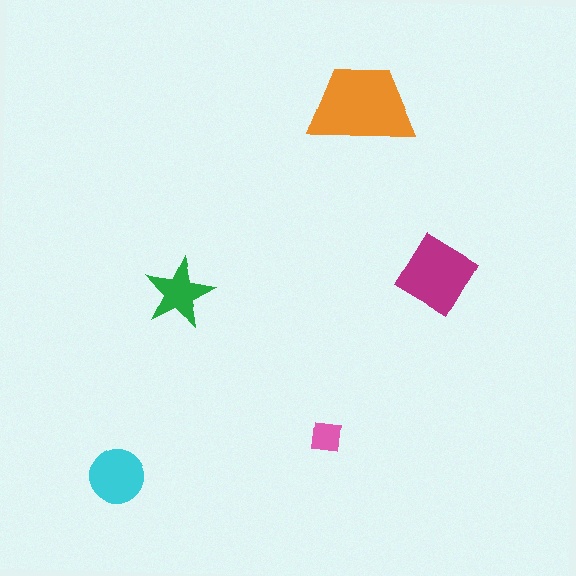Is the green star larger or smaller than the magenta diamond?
Smaller.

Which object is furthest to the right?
The magenta diamond is rightmost.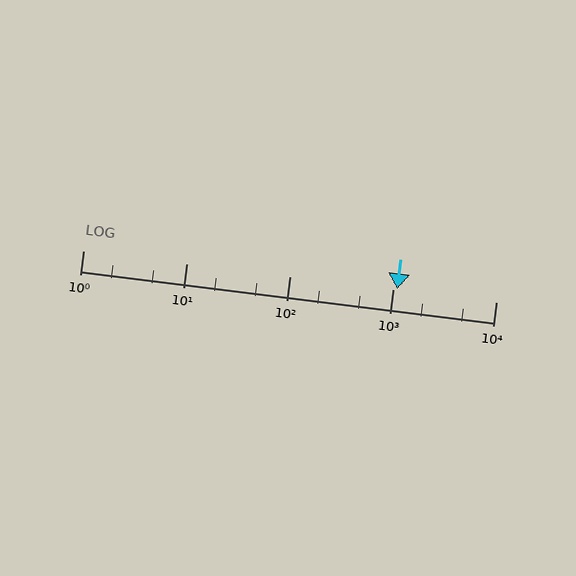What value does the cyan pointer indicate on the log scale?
The pointer indicates approximately 1100.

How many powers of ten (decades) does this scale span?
The scale spans 4 decades, from 1 to 10000.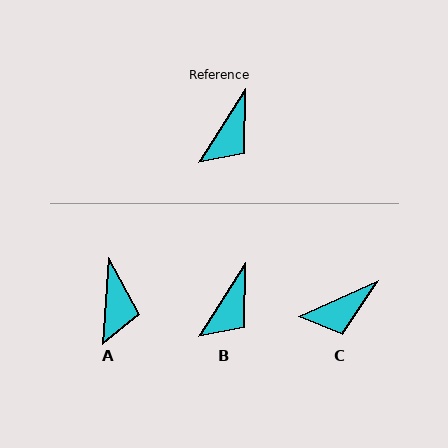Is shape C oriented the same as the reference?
No, it is off by about 33 degrees.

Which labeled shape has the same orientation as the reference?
B.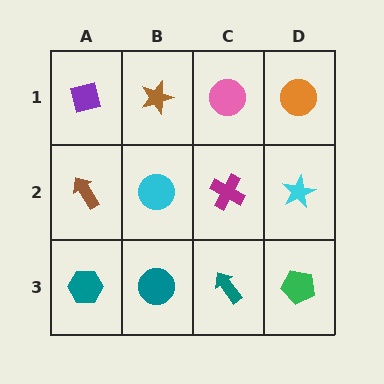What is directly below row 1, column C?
A magenta cross.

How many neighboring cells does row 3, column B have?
3.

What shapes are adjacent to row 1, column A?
A brown arrow (row 2, column A), a brown star (row 1, column B).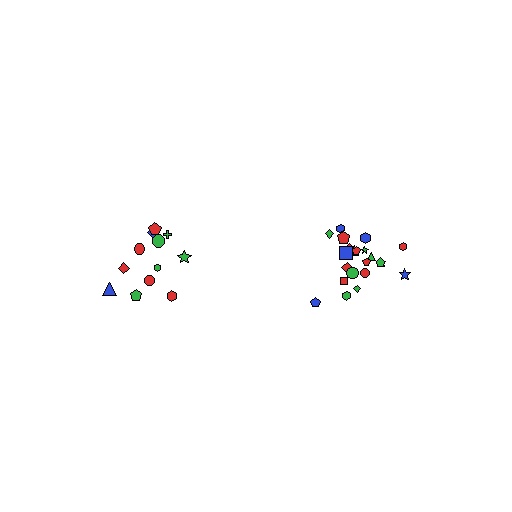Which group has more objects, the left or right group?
The right group.